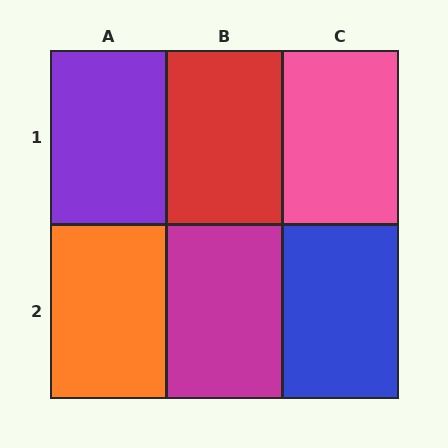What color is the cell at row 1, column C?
Pink.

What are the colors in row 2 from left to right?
Orange, magenta, blue.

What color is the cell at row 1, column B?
Red.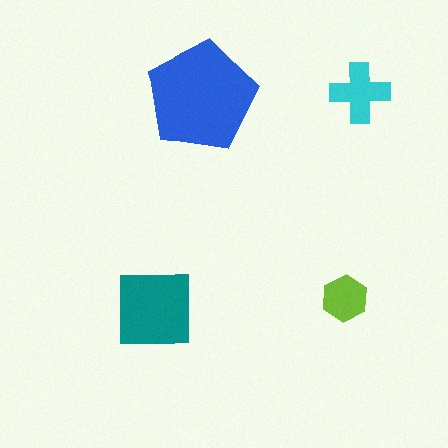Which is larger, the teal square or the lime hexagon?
The teal square.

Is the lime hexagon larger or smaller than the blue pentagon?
Smaller.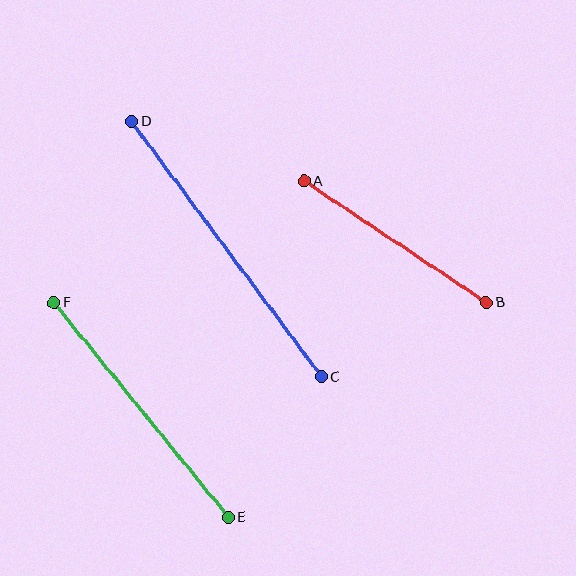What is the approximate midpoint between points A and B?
The midpoint is at approximately (395, 242) pixels.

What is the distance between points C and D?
The distance is approximately 318 pixels.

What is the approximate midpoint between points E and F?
The midpoint is at approximately (141, 410) pixels.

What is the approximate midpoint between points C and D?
The midpoint is at approximately (226, 249) pixels.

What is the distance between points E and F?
The distance is approximately 276 pixels.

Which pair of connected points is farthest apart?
Points C and D are farthest apart.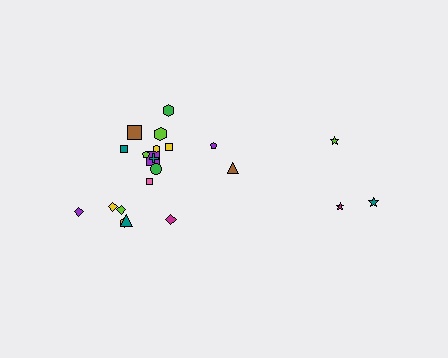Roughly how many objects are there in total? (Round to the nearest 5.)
Roughly 20 objects in total.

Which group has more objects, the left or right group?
The left group.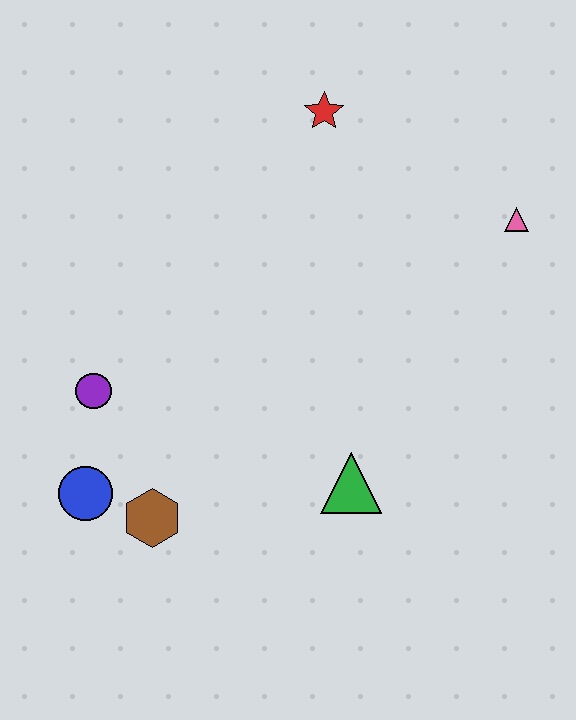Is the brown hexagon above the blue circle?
No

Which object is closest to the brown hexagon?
The blue circle is closest to the brown hexagon.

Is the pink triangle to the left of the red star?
No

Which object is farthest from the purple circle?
The pink triangle is farthest from the purple circle.